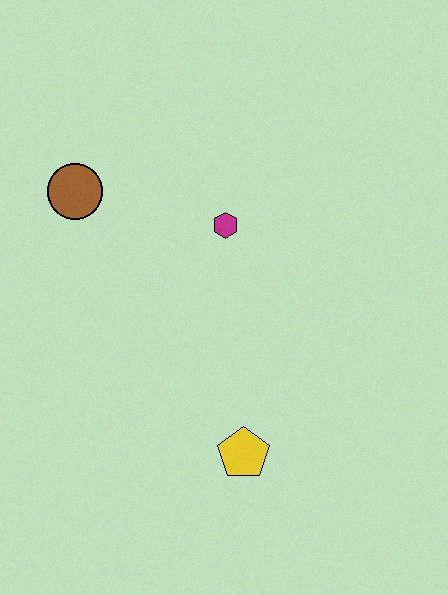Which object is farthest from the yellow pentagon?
The brown circle is farthest from the yellow pentagon.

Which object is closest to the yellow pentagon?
The magenta hexagon is closest to the yellow pentagon.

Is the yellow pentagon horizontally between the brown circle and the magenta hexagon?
No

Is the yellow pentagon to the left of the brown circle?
No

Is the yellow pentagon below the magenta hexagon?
Yes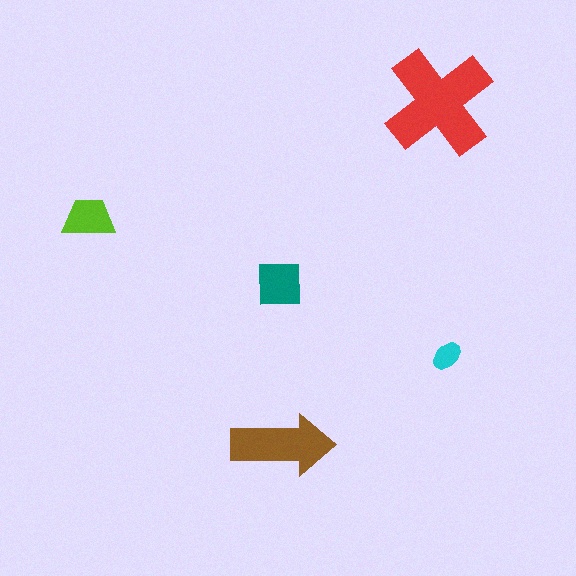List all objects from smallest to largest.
The cyan ellipse, the lime trapezoid, the teal square, the brown arrow, the red cross.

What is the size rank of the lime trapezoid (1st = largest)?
4th.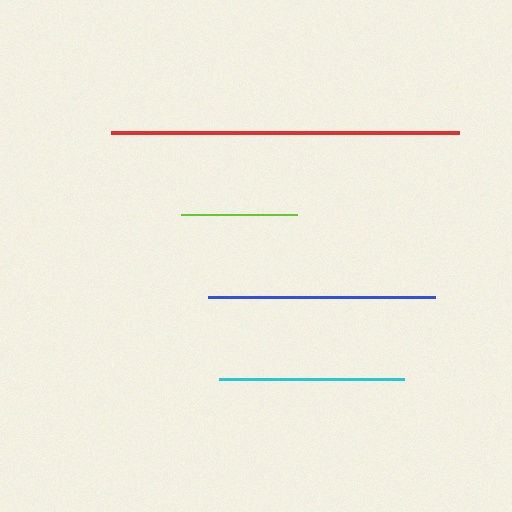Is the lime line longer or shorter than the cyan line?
The cyan line is longer than the lime line.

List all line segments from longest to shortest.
From longest to shortest: red, blue, cyan, lime.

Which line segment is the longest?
The red line is the longest at approximately 348 pixels.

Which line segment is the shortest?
The lime line is the shortest at approximately 116 pixels.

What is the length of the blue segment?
The blue segment is approximately 227 pixels long.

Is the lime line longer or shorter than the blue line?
The blue line is longer than the lime line.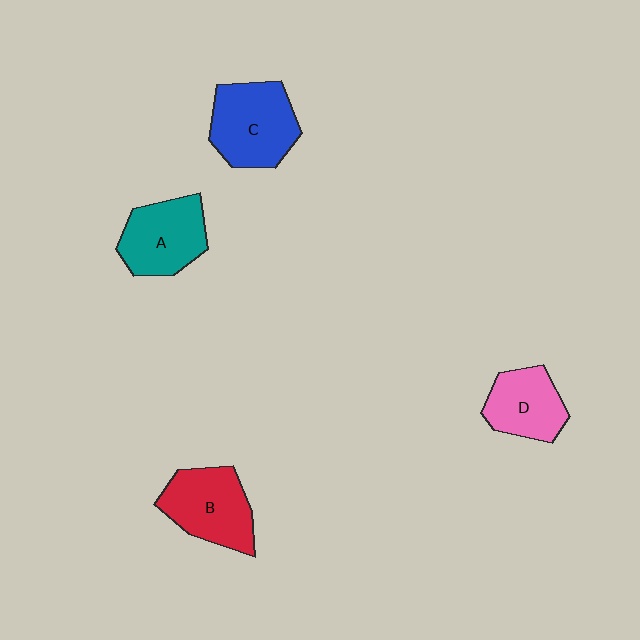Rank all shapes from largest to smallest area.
From largest to smallest: C (blue), B (red), A (teal), D (pink).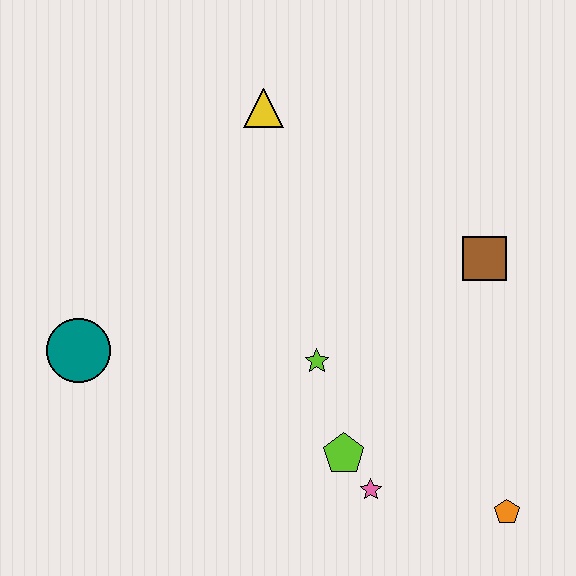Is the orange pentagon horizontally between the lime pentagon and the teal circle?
No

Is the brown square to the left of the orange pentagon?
Yes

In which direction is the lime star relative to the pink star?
The lime star is above the pink star.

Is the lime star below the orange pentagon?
No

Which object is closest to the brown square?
The lime star is closest to the brown square.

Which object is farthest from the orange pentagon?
The yellow triangle is farthest from the orange pentagon.